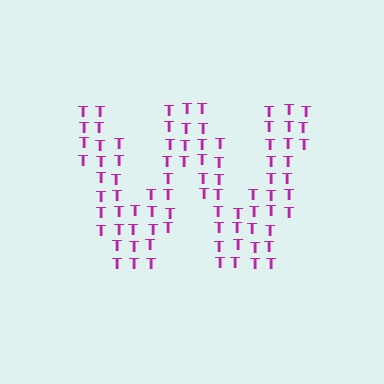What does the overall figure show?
The overall figure shows the letter W.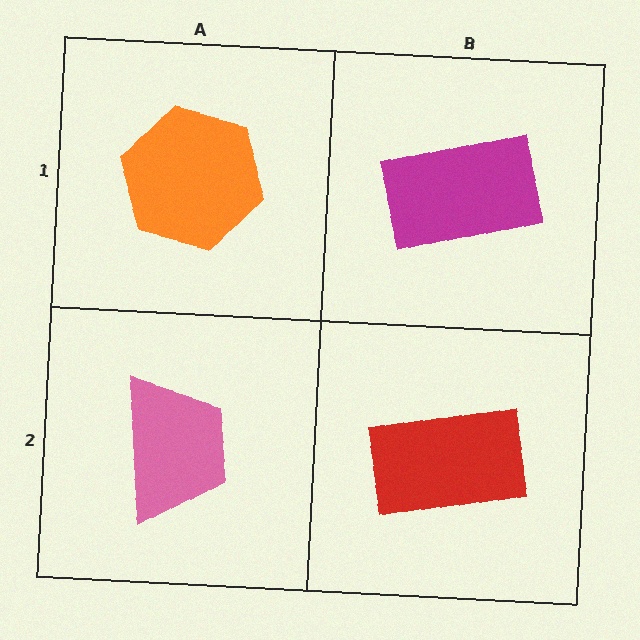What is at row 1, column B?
A magenta rectangle.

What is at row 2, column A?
A pink trapezoid.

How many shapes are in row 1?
2 shapes.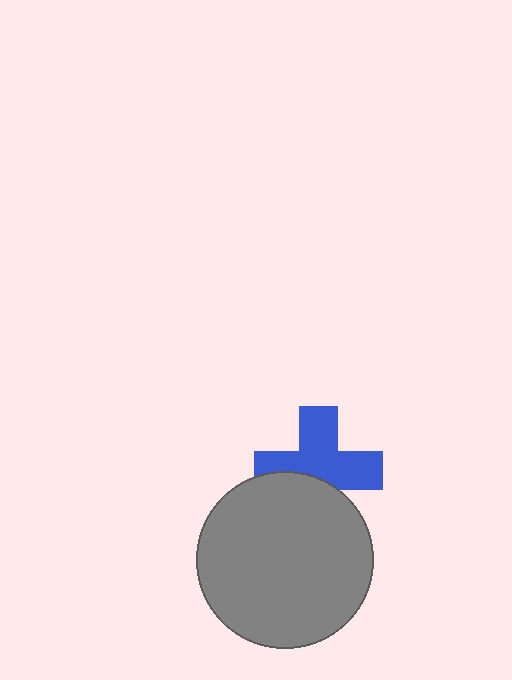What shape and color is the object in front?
The object in front is a gray circle.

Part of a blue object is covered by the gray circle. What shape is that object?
It is a cross.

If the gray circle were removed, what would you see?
You would see the complete blue cross.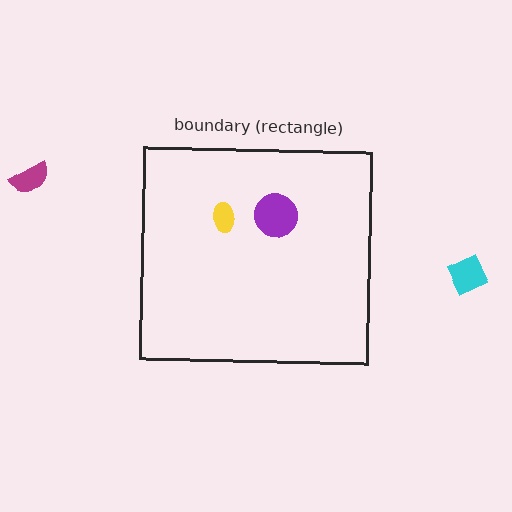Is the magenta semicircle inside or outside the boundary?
Outside.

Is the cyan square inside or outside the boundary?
Outside.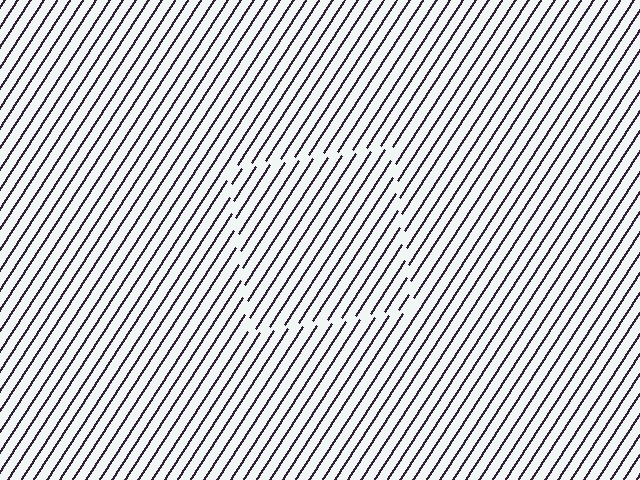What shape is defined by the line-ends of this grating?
An illusory square. The interior of the shape contains the same grating, shifted by half a period — the contour is defined by the phase discontinuity where line-ends from the inner and outer gratings abut.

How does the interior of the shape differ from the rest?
The interior of the shape contains the same grating, shifted by half a period — the contour is defined by the phase discontinuity where line-ends from the inner and outer gratings abut.